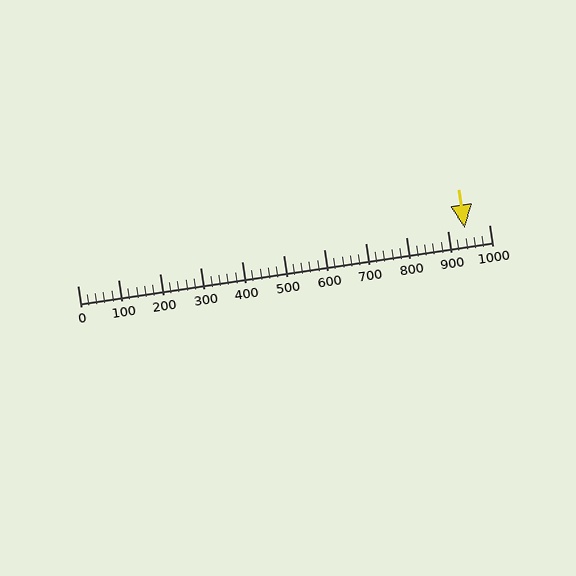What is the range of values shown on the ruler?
The ruler shows values from 0 to 1000.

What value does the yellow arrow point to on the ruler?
The yellow arrow points to approximately 940.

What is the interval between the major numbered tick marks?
The major tick marks are spaced 100 units apart.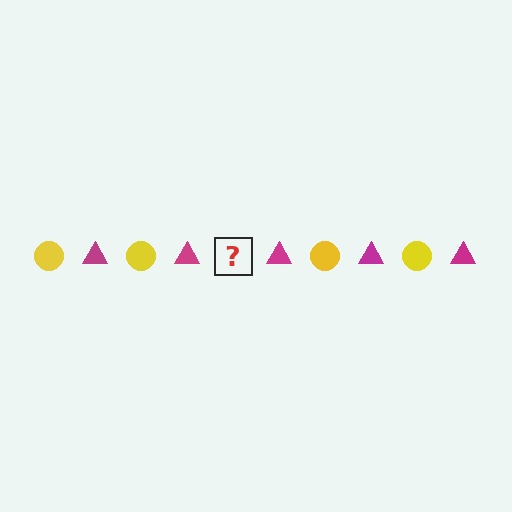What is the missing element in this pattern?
The missing element is a yellow circle.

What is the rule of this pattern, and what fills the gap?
The rule is that the pattern alternates between yellow circle and magenta triangle. The gap should be filled with a yellow circle.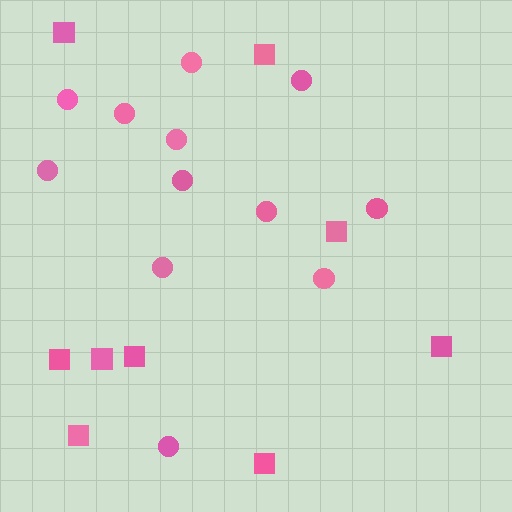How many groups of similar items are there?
There are 2 groups: one group of circles (12) and one group of squares (9).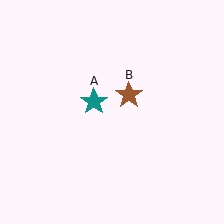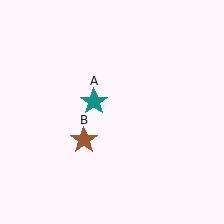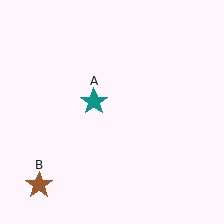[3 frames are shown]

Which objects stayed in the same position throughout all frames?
Teal star (object A) remained stationary.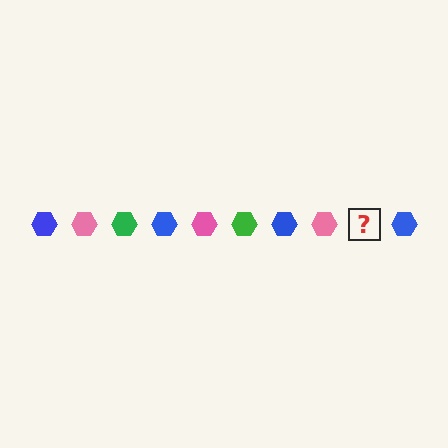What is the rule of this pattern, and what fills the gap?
The rule is that the pattern cycles through blue, pink, green hexagons. The gap should be filled with a green hexagon.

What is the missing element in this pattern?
The missing element is a green hexagon.